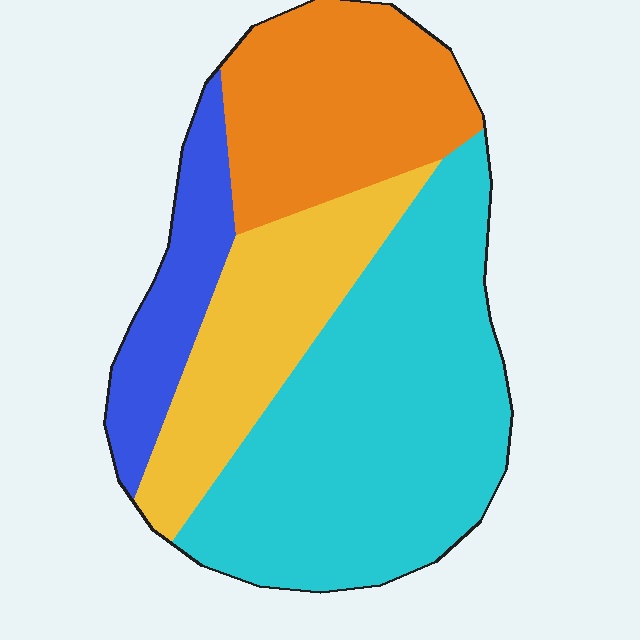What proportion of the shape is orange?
Orange takes up between a sixth and a third of the shape.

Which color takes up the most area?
Cyan, at roughly 45%.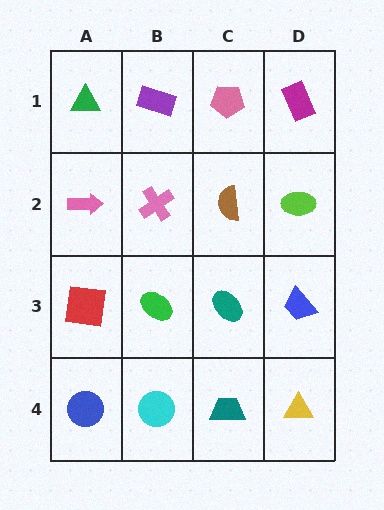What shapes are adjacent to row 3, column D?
A lime ellipse (row 2, column D), a yellow triangle (row 4, column D), a teal ellipse (row 3, column C).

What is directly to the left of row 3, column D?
A teal ellipse.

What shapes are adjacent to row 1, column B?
A pink cross (row 2, column B), a green triangle (row 1, column A), a pink pentagon (row 1, column C).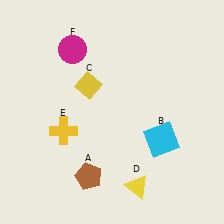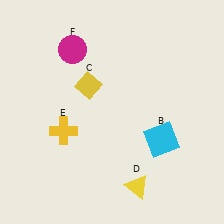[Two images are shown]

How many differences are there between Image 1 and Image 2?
There is 1 difference between the two images.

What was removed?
The brown pentagon (A) was removed in Image 2.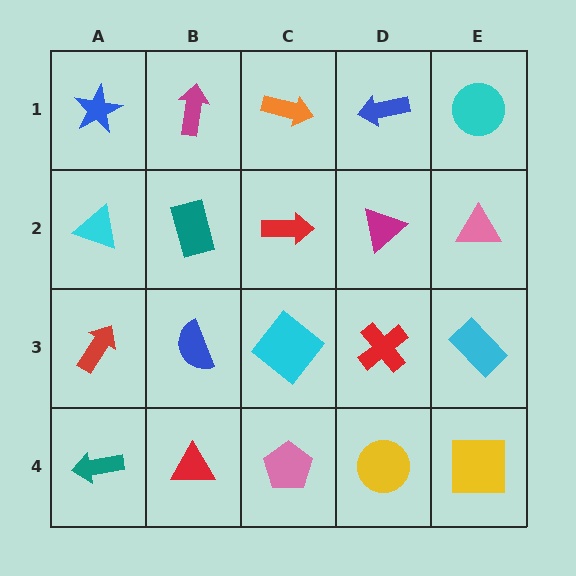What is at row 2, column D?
A magenta triangle.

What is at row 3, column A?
A red arrow.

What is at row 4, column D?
A yellow circle.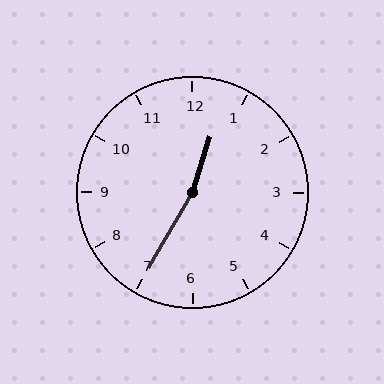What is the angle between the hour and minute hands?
Approximately 168 degrees.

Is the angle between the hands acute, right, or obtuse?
It is obtuse.